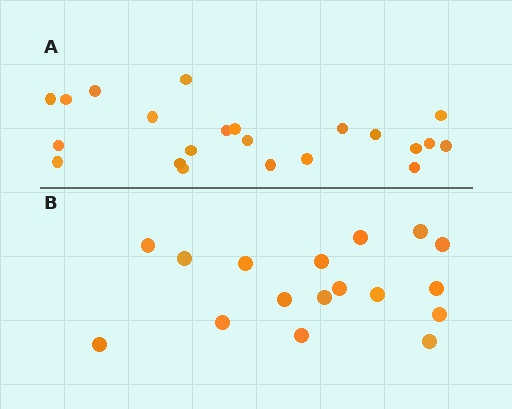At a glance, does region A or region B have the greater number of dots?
Region A (the top region) has more dots.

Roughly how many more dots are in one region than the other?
Region A has about 5 more dots than region B.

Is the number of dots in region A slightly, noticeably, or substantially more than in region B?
Region A has noticeably more, but not dramatically so. The ratio is roughly 1.3 to 1.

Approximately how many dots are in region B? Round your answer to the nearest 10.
About 20 dots. (The exact count is 17, which rounds to 20.)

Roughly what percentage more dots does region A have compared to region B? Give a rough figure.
About 30% more.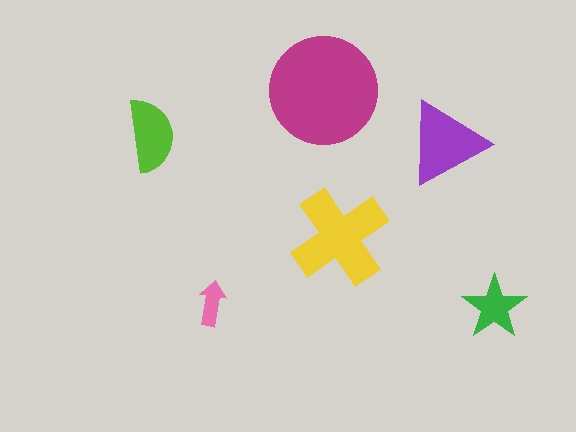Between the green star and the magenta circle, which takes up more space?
The magenta circle.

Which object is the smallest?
The pink arrow.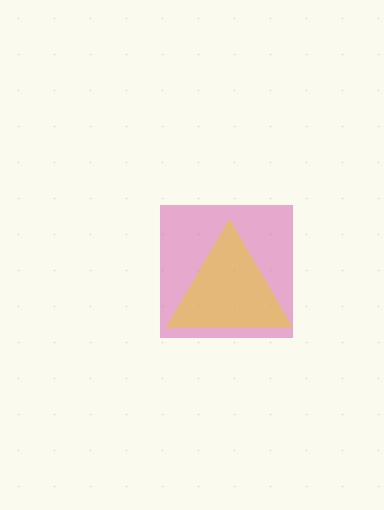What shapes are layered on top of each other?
The layered shapes are: a magenta square, a yellow triangle.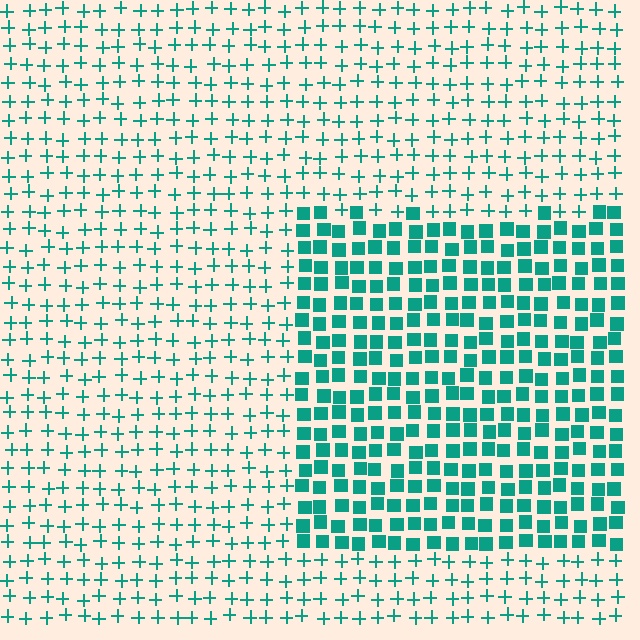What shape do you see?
I see a rectangle.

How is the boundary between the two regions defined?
The boundary is defined by a change in element shape: squares inside vs. plus signs outside. All elements share the same color and spacing.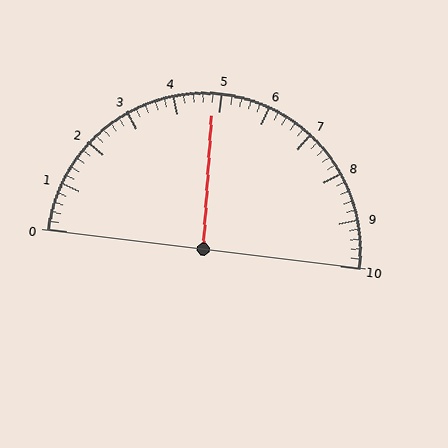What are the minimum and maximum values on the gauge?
The gauge ranges from 0 to 10.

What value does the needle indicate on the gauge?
The needle indicates approximately 4.8.